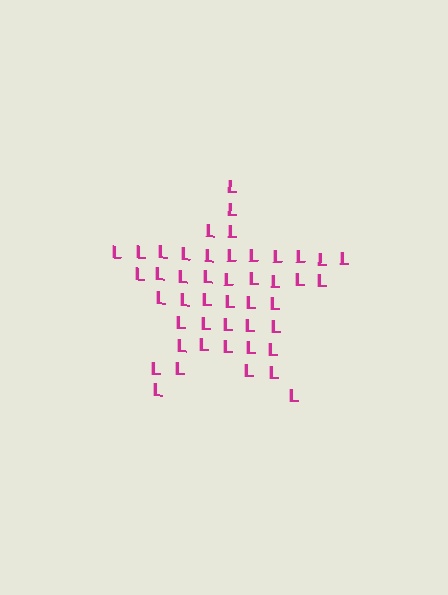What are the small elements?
The small elements are letter L's.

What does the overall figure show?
The overall figure shows a star.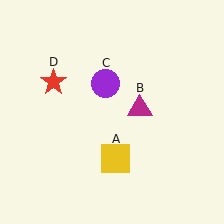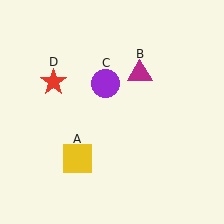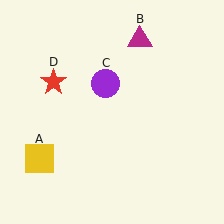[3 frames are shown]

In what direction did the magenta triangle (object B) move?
The magenta triangle (object B) moved up.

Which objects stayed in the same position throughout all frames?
Purple circle (object C) and red star (object D) remained stationary.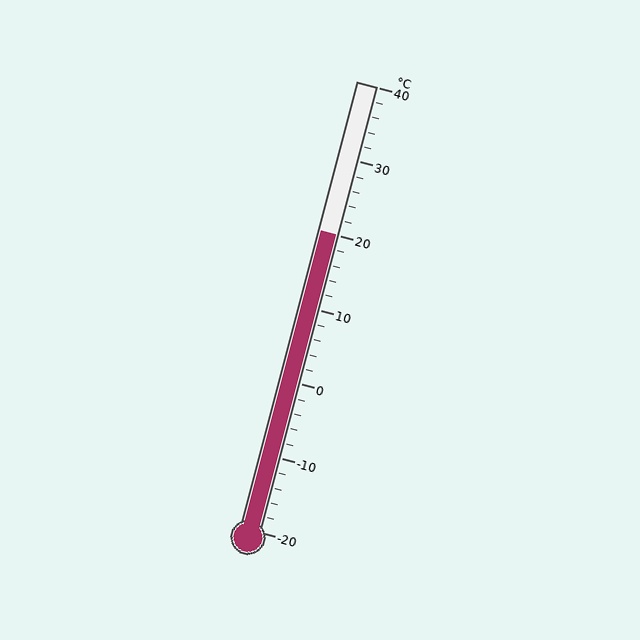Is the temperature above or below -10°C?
The temperature is above -10°C.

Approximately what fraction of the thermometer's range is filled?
The thermometer is filled to approximately 65% of its range.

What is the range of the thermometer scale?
The thermometer scale ranges from -20°C to 40°C.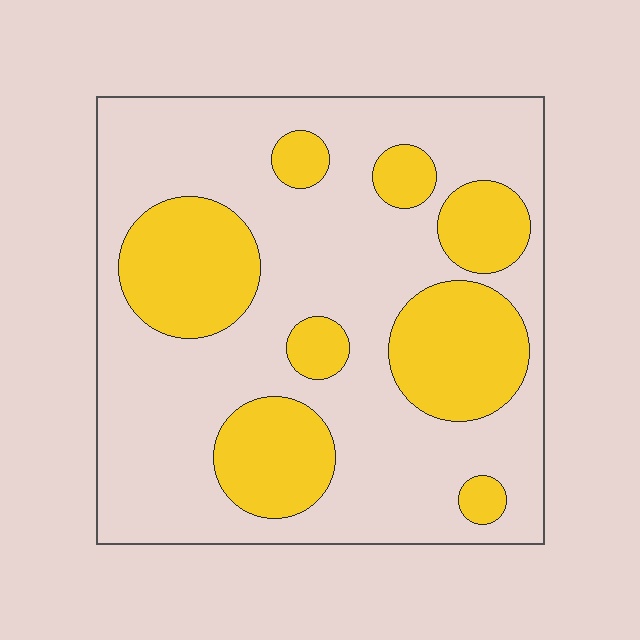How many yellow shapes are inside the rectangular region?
8.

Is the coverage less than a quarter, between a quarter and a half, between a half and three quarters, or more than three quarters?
Between a quarter and a half.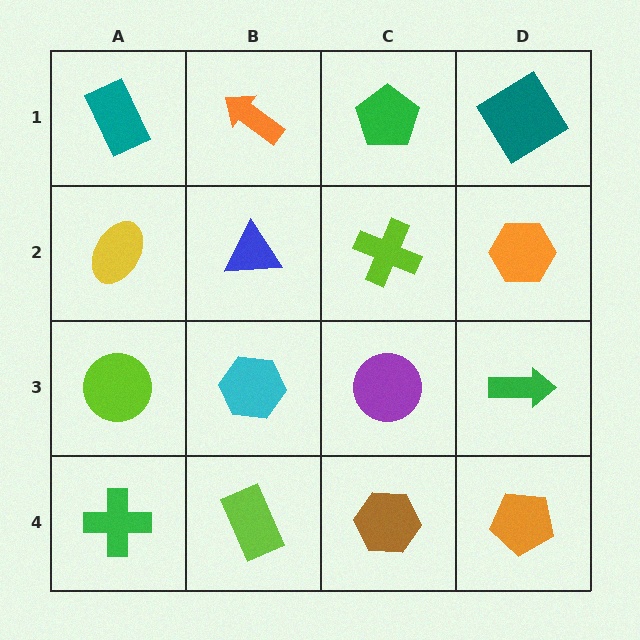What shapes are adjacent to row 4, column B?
A cyan hexagon (row 3, column B), a green cross (row 4, column A), a brown hexagon (row 4, column C).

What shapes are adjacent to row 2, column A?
A teal rectangle (row 1, column A), a lime circle (row 3, column A), a blue triangle (row 2, column B).